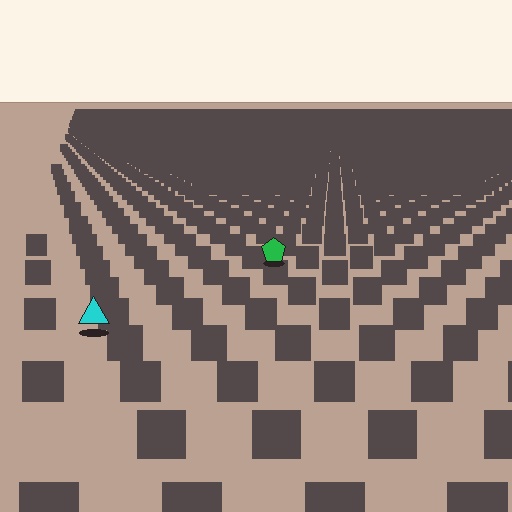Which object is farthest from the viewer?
The green pentagon is farthest from the viewer. It appears smaller and the ground texture around it is denser.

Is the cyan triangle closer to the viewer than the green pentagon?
Yes. The cyan triangle is closer — you can tell from the texture gradient: the ground texture is coarser near it.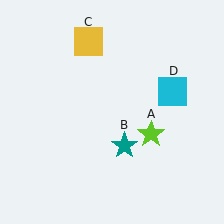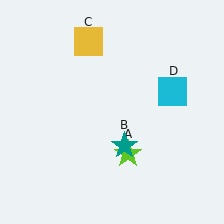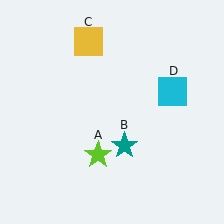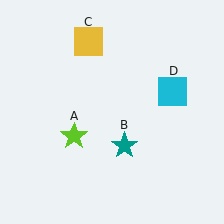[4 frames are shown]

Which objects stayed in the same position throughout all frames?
Teal star (object B) and yellow square (object C) and cyan square (object D) remained stationary.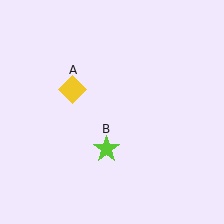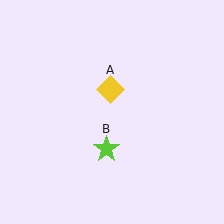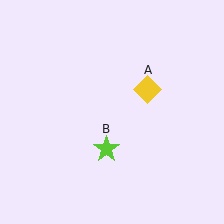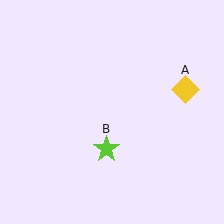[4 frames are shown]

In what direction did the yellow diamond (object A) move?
The yellow diamond (object A) moved right.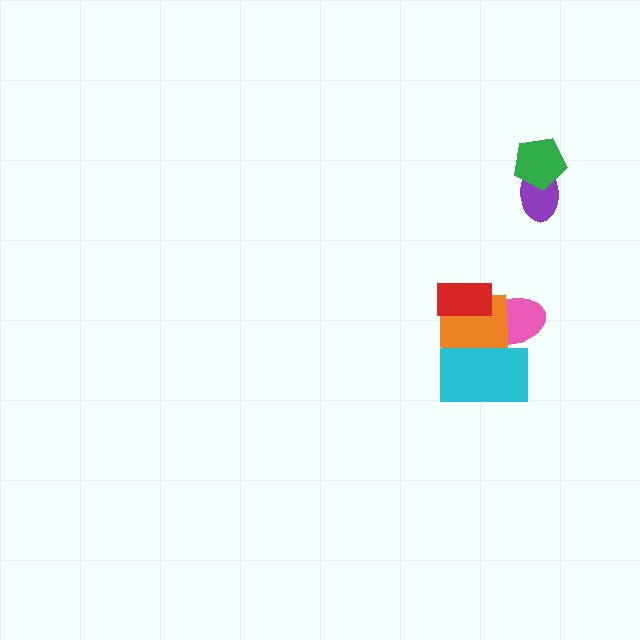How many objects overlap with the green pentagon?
1 object overlaps with the green pentagon.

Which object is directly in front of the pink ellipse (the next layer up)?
The orange square is directly in front of the pink ellipse.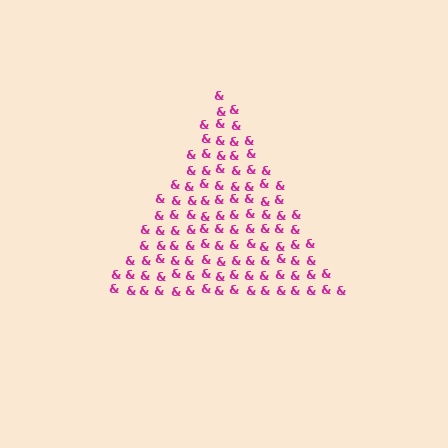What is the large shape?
The large shape is a triangle.